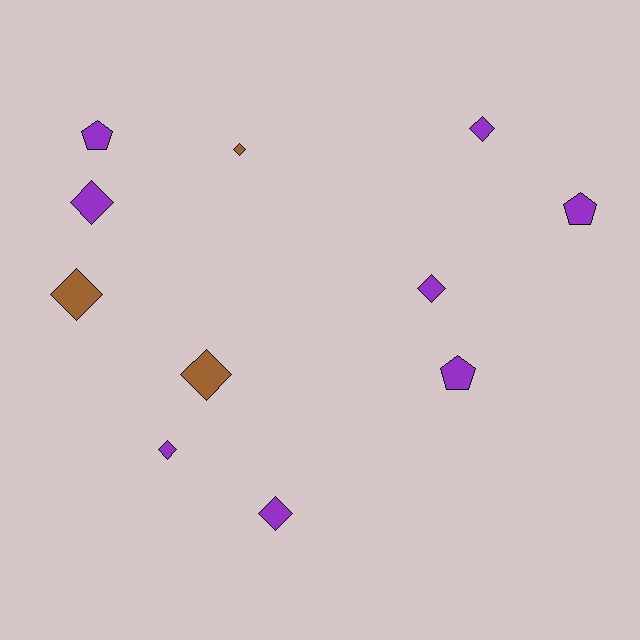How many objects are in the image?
There are 11 objects.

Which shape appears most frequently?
Diamond, with 8 objects.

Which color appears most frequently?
Purple, with 8 objects.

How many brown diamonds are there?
There are 3 brown diamonds.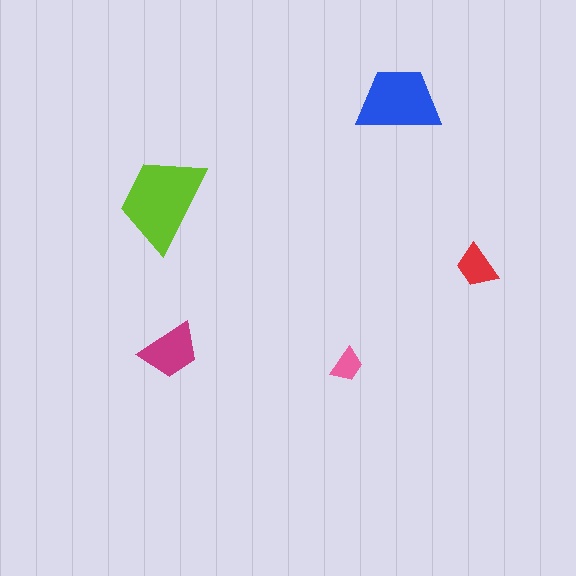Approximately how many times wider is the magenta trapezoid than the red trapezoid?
About 1.5 times wider.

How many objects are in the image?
There are 5 objects in the image.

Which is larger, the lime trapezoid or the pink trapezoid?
The lime one.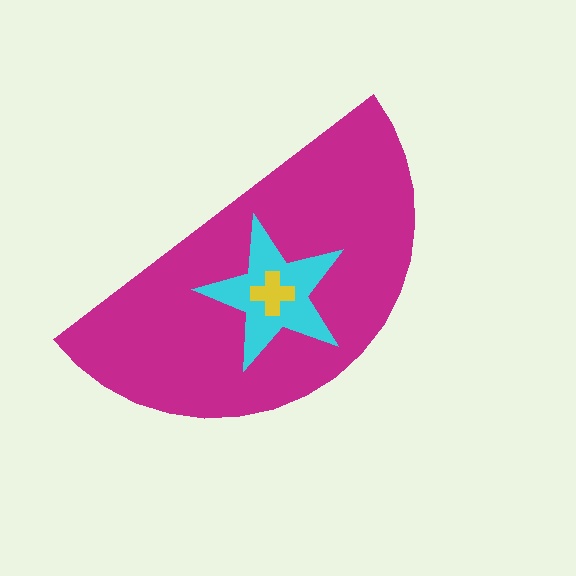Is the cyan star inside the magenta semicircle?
Yes.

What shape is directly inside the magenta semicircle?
The cyan star.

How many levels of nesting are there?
3.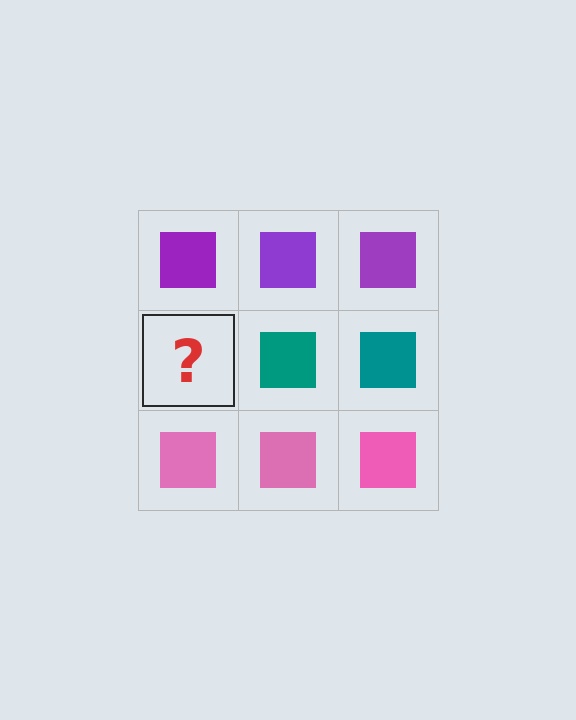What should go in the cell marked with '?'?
The missing cell should contain a teal square.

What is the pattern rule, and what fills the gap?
The rule is that each row has a consistent color. The gap should be filled with a teal square.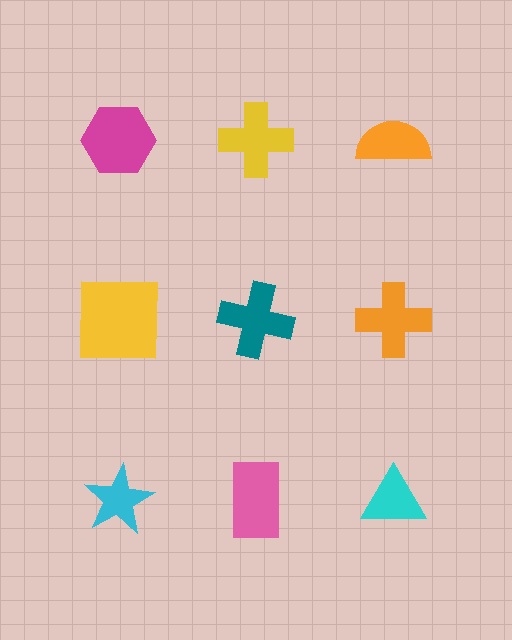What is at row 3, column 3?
A cyan triangle.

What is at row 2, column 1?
A yellow square.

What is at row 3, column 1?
A cyan star.